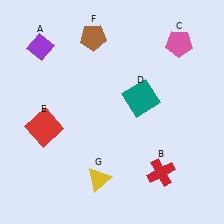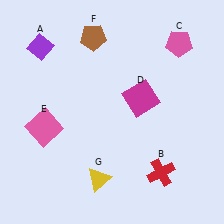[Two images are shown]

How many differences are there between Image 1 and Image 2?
There are 2 differences between the two images.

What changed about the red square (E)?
In Image 1, E is red. In Image 2, it changed to pink.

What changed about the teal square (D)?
In Image 1, D is teal. In Image 2, it changed to magenta.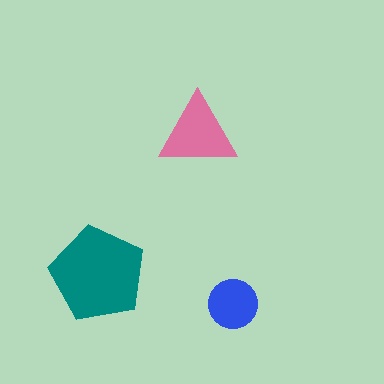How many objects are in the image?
There are 3 objects in the image.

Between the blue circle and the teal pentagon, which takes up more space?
The teal pentagon.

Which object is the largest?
The teal pentagon.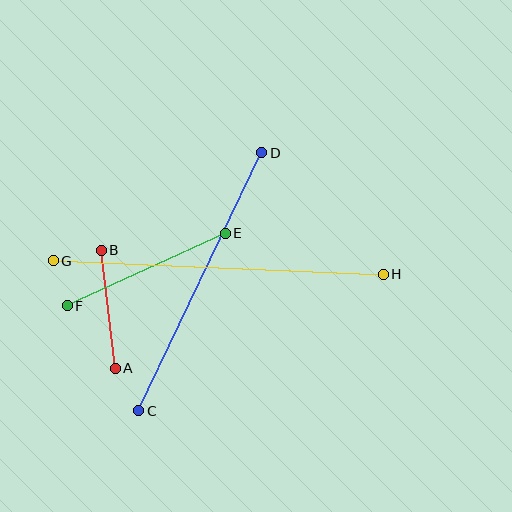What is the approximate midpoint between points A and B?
The midpoint is at approximately (108, 309) pixels.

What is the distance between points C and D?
The distance is approximately 286 pixels.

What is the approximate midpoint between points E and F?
The midpoint is at approximately (146, 269) pixels.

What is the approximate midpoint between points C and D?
The midpoint is at approximately (200, 282) pixels.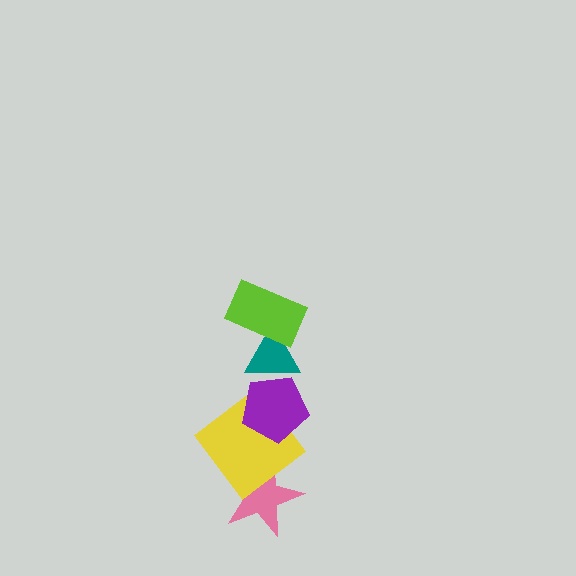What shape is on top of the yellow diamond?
The purple pentagon is on top of the yellow diamond.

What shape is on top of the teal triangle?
The lime rectangle is on top of the teal triangle.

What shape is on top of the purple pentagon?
The teal triangle is on top of the purple pentagon.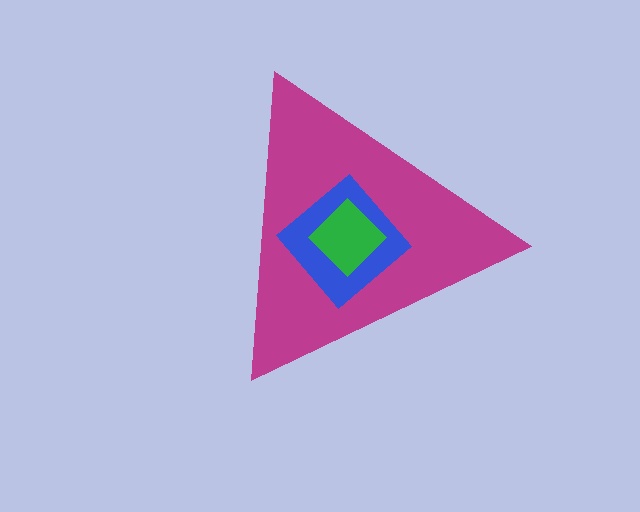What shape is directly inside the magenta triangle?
The blue diamond.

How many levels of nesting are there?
3.